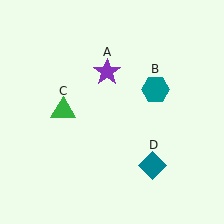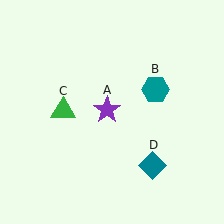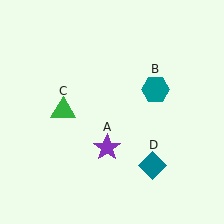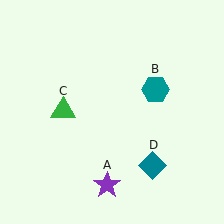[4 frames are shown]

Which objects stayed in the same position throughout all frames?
Teal hexagon (object B) and green triangle (object C) and teal diamond (object D) remained stationary.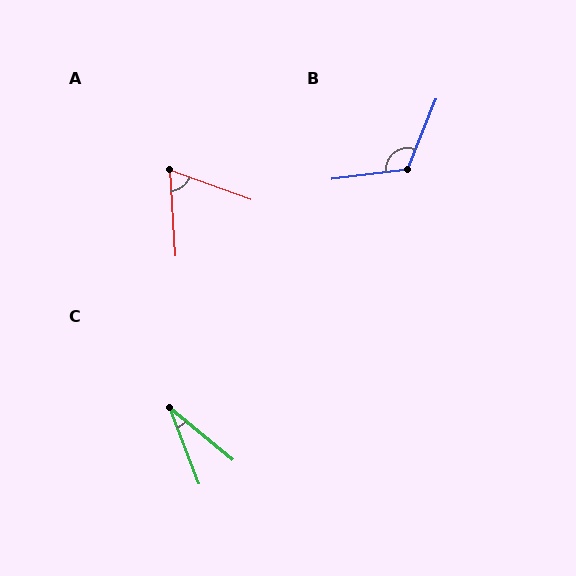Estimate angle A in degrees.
Approximately 66 degrees.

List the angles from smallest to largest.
C (29°), A (66°), B (119°).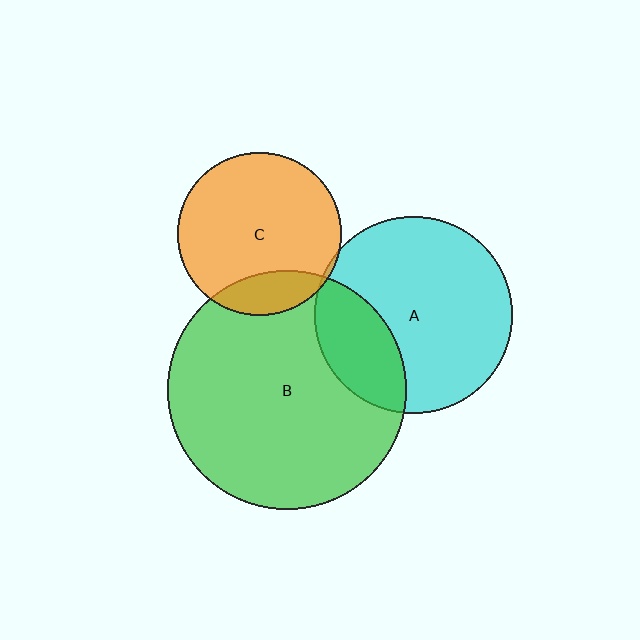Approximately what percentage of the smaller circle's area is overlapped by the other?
Approximately 15%.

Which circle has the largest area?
Circle B (green).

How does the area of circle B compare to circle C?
Approximately 2.1 times.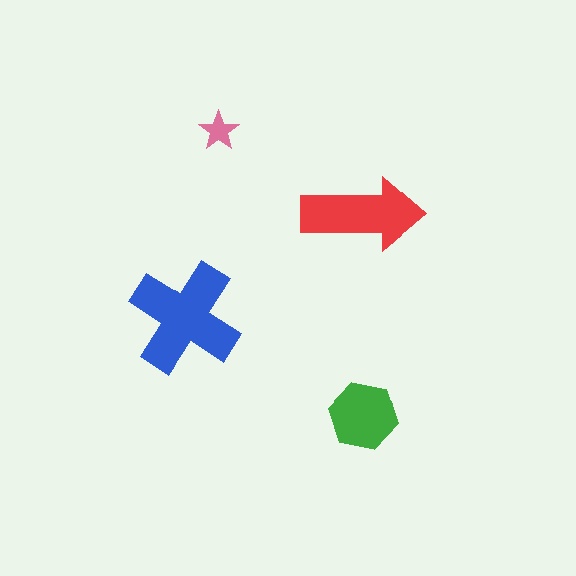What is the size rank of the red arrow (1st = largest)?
2nd.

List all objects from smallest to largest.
The pink star, the green hexagon, the red arrow, the blue cross.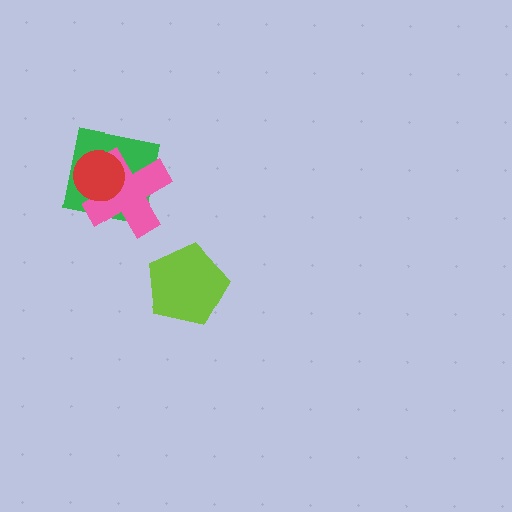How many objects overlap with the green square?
2 objects overlap with the green square.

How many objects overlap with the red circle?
2 objects overlap with the red circle.